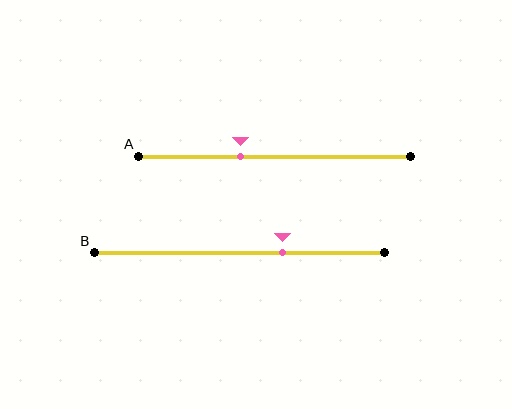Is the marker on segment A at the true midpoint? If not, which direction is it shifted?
No, the marker on segment A is shifted to the left by about 13% of the segment length.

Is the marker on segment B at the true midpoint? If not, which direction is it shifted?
No, the marker on segment B is shifted to the right by about 15% of the segment length.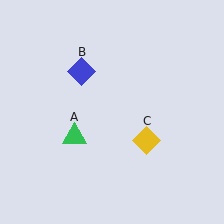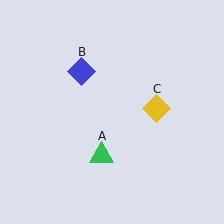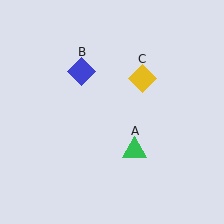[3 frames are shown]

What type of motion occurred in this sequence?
The green triangle (object A), yellow diamond (object C) rotated counterclockwise around the center of the scene.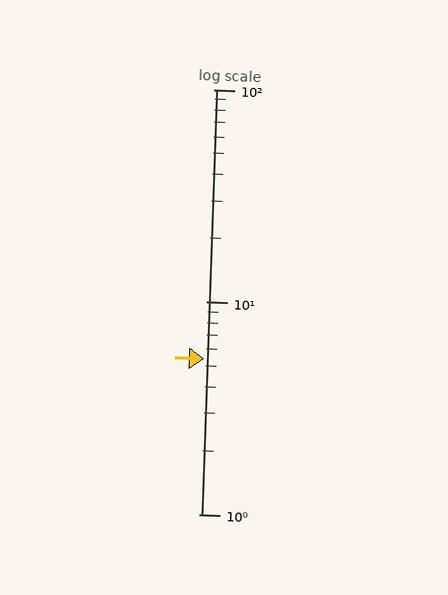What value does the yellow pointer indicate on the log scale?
The pointer indicates approximately 5.4.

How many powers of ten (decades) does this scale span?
The scale spans 2 decades, from 1 to 100.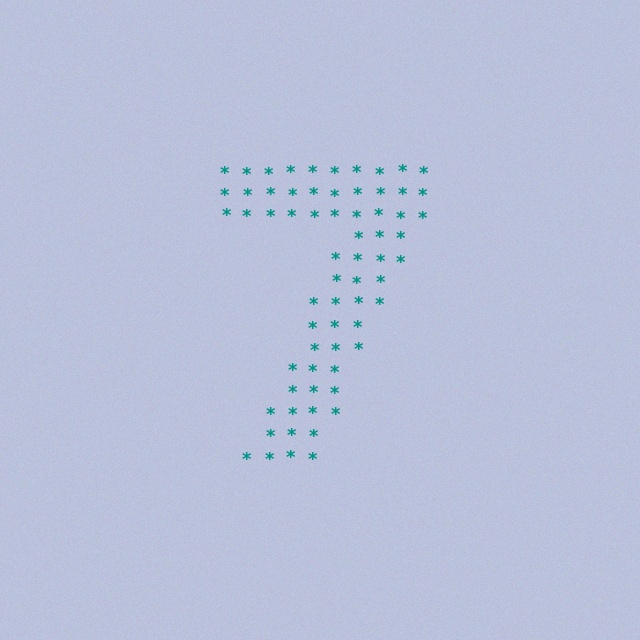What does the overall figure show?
The overall figure shows the digit 7.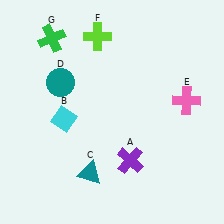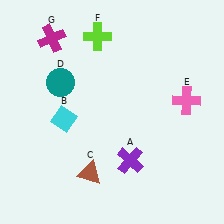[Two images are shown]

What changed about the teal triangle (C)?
In Image 1, C is teal. In Image 2, it changed to brown.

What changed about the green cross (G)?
In Image 1, G is green. In Image 2, it changed to magenta.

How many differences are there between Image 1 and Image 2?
There are 2 differences between the two images.